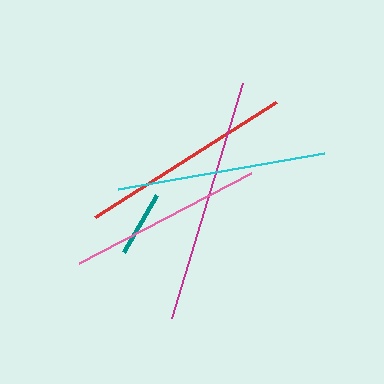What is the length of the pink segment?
The pink segment is approximately 194 pixels long.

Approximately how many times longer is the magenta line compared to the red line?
The magenta line is approximately 1.1 times the length of the red line.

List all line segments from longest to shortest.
From longest to shortest: magenta, red, cyan, pink, teal.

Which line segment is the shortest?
The teal line is the shortest at approximately 66 pixels.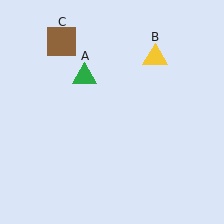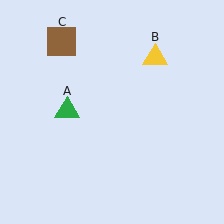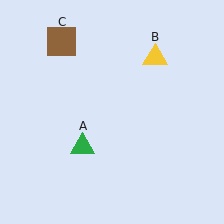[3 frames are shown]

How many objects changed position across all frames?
1 object changed position: green triangle (object A).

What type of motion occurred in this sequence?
The green triangle (object A) rotated counterclockwise around the center of the scene.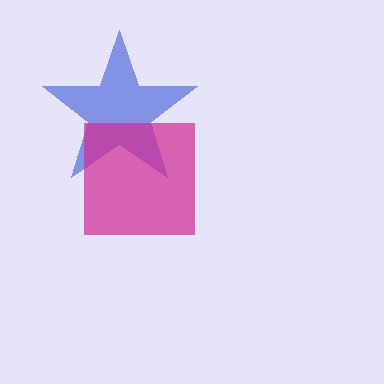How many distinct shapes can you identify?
There are 2 distinct shapes: a blue star, a magenta square.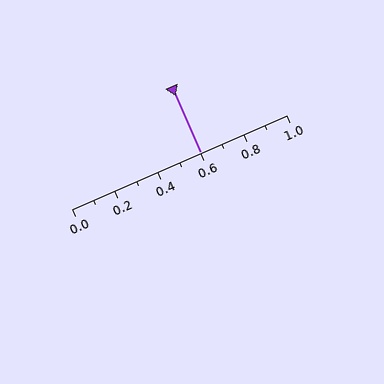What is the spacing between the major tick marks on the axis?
The major ticks are spaced 0.2 apart.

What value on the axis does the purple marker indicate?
The marker indicates approximately 0.6.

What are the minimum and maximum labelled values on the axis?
The axis runs from 0.0 to 1.0.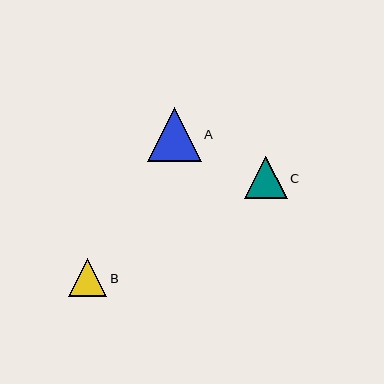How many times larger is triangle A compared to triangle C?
Triangle A is approximately 1.3 times the size of triangle C.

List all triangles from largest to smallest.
From largest to smallest: A, C, B.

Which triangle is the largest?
Triangle A is the largest with a size of approximately 54 pixels.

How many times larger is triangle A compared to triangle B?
Triangle A is approximately 1.4 times the size of triangle B.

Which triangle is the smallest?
Triangle B is the smallest with a size of approximately 38 pixels.